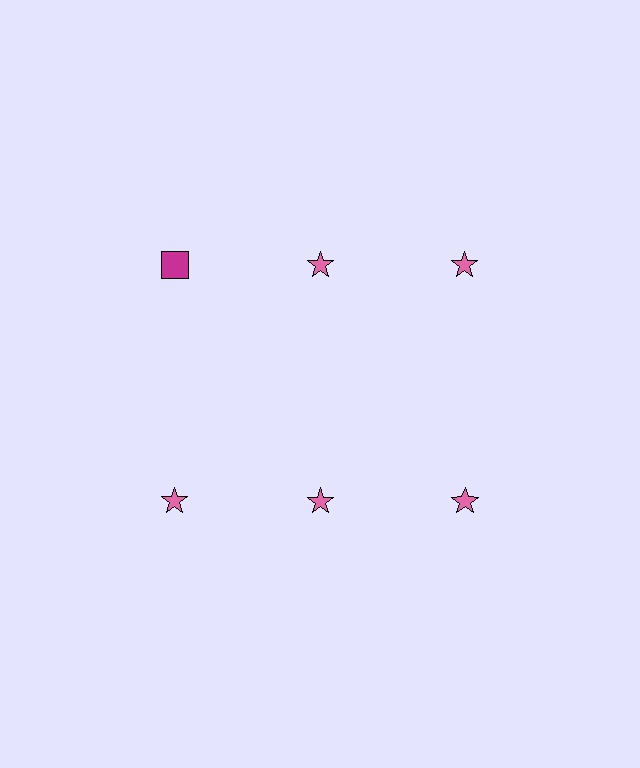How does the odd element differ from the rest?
It differs in both color (magenta instead of pink) and shape (square instead of star).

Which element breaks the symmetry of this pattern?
The magenta square in the top row, leftmost column breaks the symmetry. All other shapes are pink stars.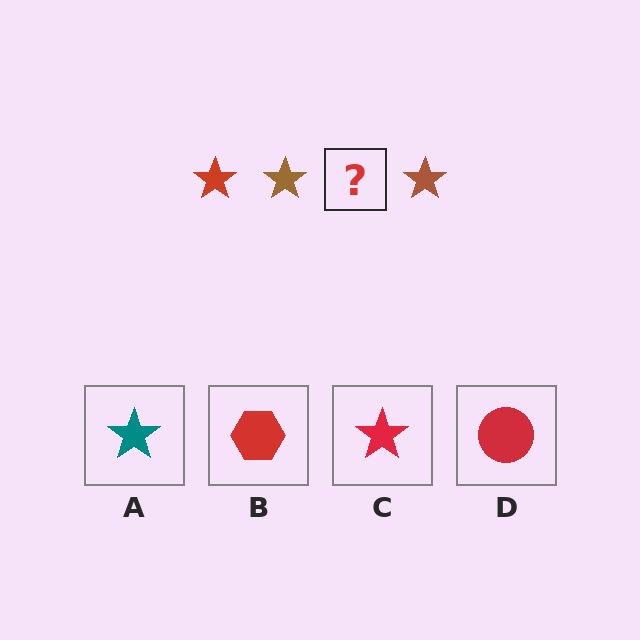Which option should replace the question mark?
Option C.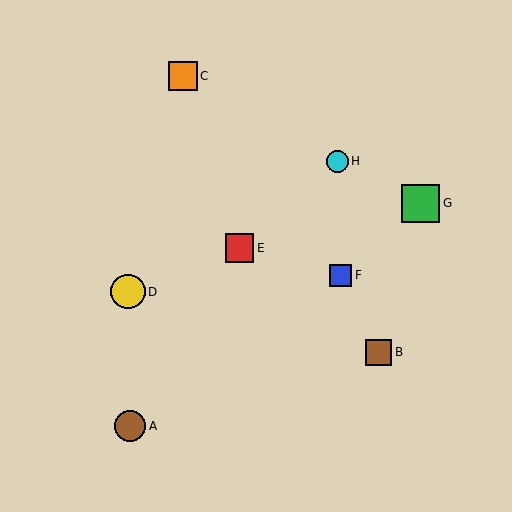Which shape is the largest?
The green square (labeled G) is the largest.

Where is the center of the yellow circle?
The center of the yellow circle is at (128, 292).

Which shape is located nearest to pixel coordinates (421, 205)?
The green square (labeled G) at (420, 203) is nearest to that location.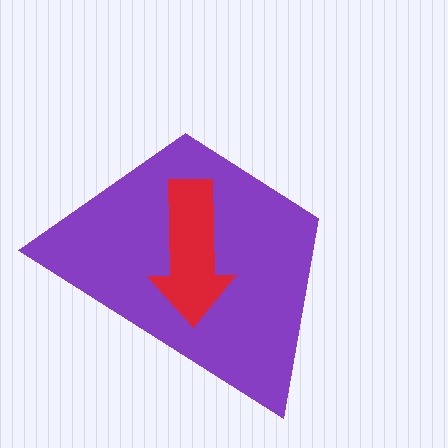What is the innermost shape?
The red arrow.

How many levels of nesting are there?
2.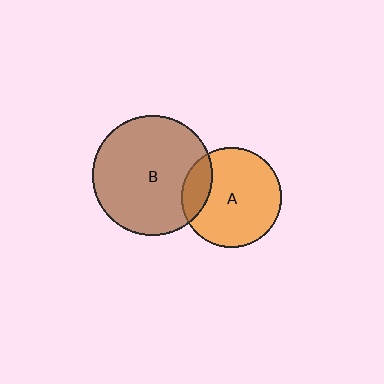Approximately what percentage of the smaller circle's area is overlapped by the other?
Approximately 20%.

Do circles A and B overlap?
Yes.